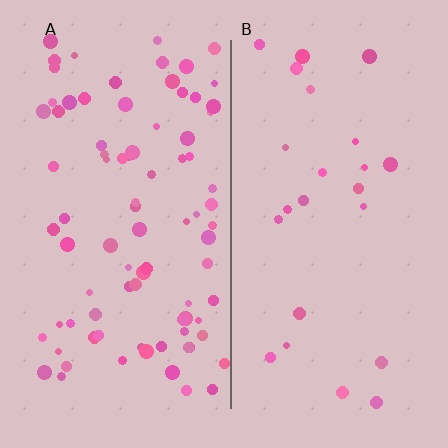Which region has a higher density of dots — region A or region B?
A (the left).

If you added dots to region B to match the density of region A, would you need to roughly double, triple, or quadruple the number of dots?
Approximately triple.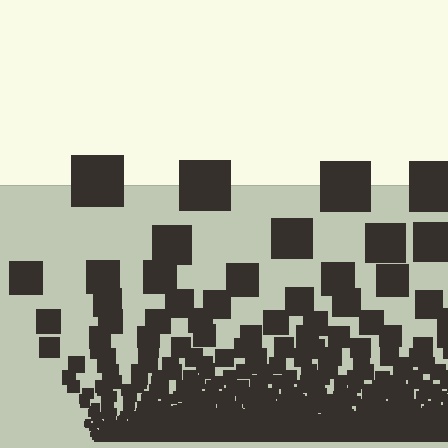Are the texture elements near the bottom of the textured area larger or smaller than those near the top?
Smaller. The gradient is inverted — elements near the bottom are smaller and denser.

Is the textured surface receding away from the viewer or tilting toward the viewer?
The surface appears to tilt toward the viewer. Texture elements get larger and sparser toward the top.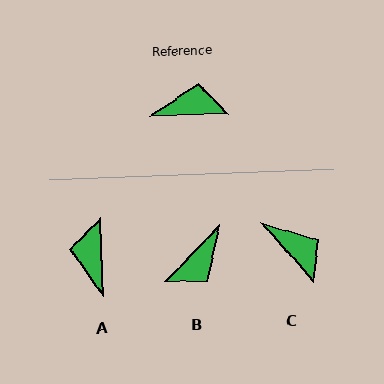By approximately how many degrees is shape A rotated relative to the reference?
Approximately 91 degrees counter-clockwise.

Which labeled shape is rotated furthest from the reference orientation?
B, about 135 degrees away.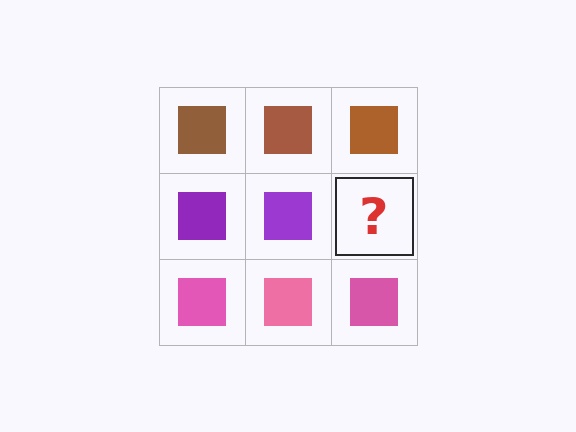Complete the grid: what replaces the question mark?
The question mark should be replaced with a purple square.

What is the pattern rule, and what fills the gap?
The rule is that each row has a consistent color. The gap should be filled with a purple square.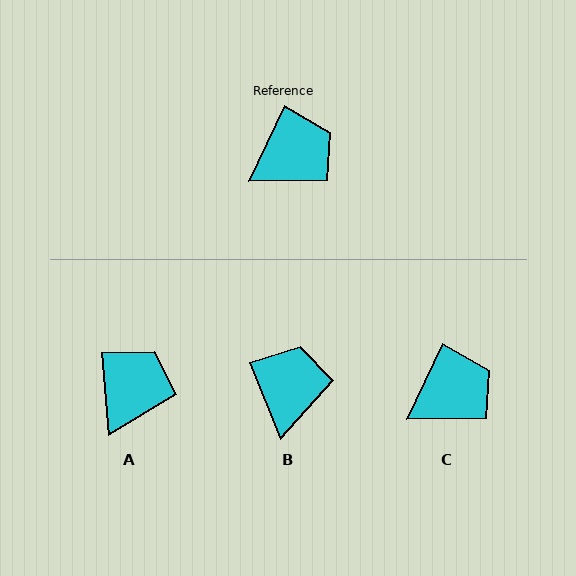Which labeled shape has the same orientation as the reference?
C.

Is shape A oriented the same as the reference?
No, it is off by about 31 degrees.